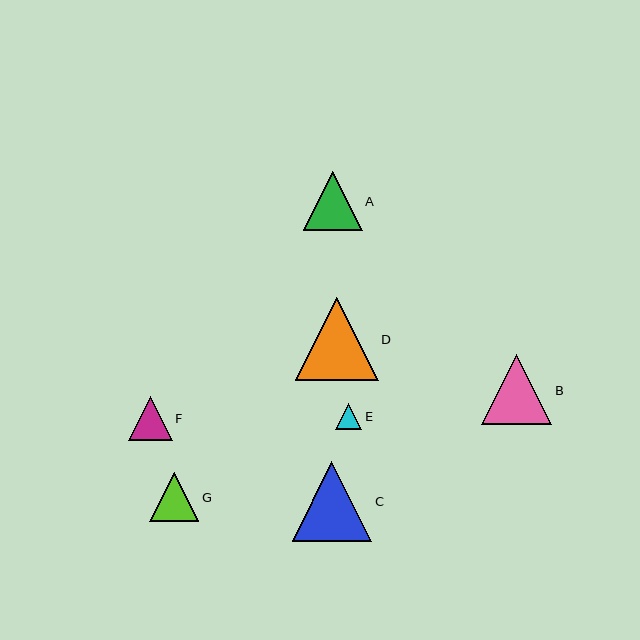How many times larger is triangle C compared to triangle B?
Triangle C is approximately 1.1 times the size of triangle B.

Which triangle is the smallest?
Triangle E is the smallest with a size of approximately 26 pixels.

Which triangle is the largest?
Triangle D is the largest with a size of approximately 83 pixels.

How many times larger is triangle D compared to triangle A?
Triangle D is approximately 1.4 times the size of triangle A.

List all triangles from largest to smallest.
From largest to smallest: D, C, B, A, G, F, E.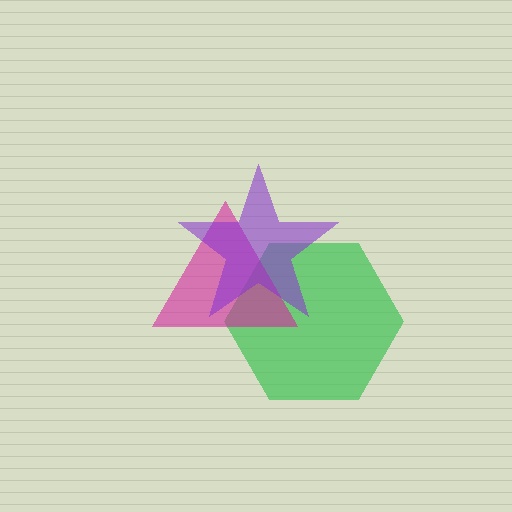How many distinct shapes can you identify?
There are 3 distinct shapes: a green hexagon, a magenta triangle, a purple star.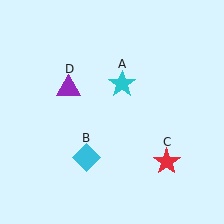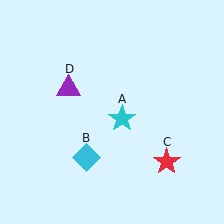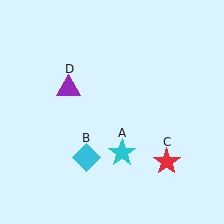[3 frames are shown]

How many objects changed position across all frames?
1 object changed position: cyan star (object A).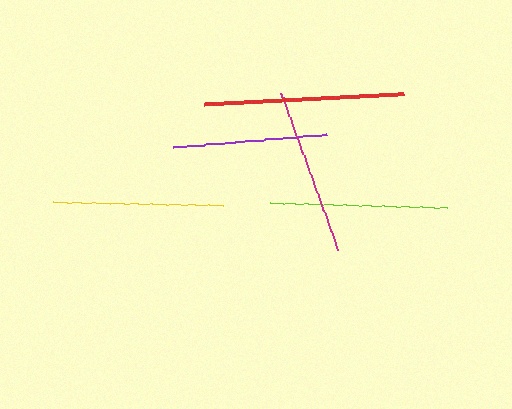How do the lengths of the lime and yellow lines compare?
The lime and yellow lines are approximately the same length.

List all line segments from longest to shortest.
From longest to shortest: red, lime, yellow, magenta, purple.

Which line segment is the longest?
The red line is the longest at approximately 200 pixels.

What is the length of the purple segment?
The purple segment is approximately 154 pixels long.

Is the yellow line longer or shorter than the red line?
The red line is longer than the yellow line.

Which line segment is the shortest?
The purple line is the shortest at approximately 154 pixels.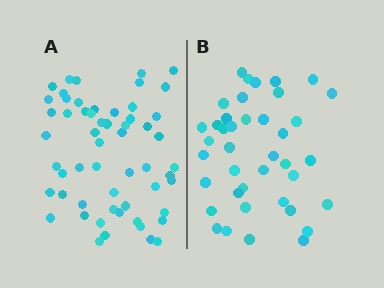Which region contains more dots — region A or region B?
Region A (the left region) has more dots.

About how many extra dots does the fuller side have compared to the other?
Region A has approximately 15 more dots than region B.